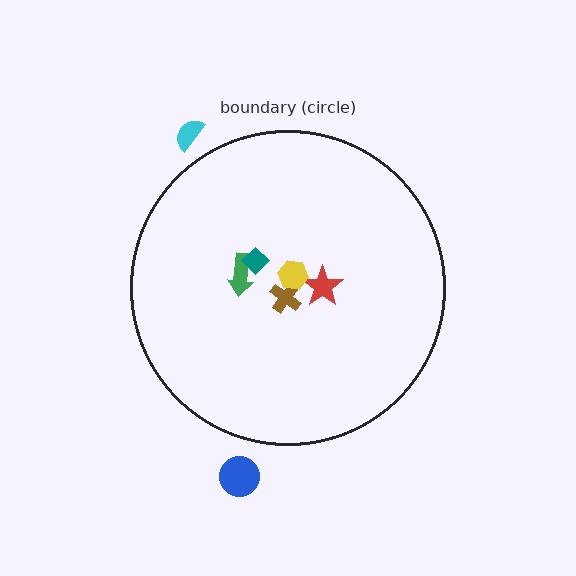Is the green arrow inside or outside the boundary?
Inside.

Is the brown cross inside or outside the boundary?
Inside.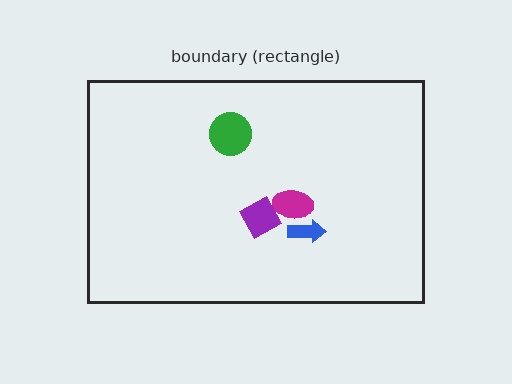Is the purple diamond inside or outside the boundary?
Inside.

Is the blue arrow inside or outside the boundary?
Inside.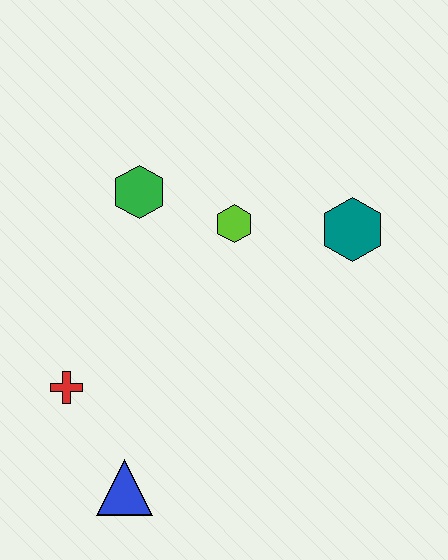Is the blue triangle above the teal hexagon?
No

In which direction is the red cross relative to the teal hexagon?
The red cross is to the left of the teal hexagon.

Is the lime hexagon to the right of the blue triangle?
Yes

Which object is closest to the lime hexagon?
The green hexagon is closest to the lime hexagon.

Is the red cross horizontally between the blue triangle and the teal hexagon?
No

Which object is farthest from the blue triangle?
The teal hexagon is farthest from the blue triangle.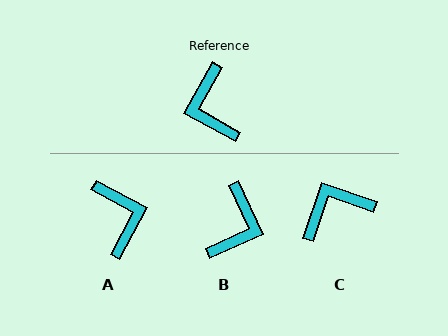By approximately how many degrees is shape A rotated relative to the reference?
Approximately 179 degrees clockwise.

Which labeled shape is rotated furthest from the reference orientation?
A, about 179 degrees away.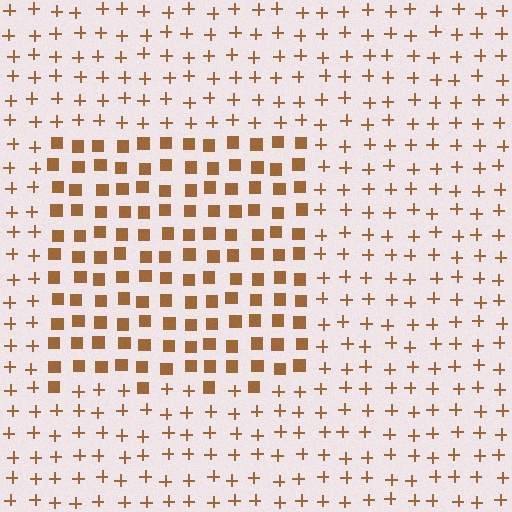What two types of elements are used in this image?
The image uses squares inside the rectangle region and plus signs outside it.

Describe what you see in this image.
The image is filled with small brown elements arranged in a uniform grid. A rectangle-shaped region contains squares, while the surrounding area contains plus signs. The boundary is defined purely by the change in element shape.